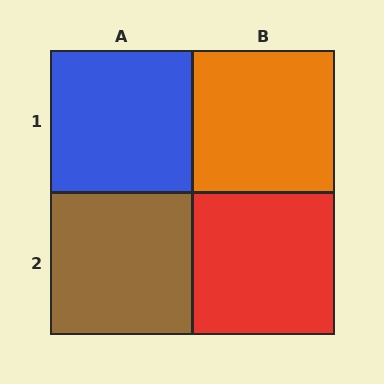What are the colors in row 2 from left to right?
Brown, red.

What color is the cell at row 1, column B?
Orange.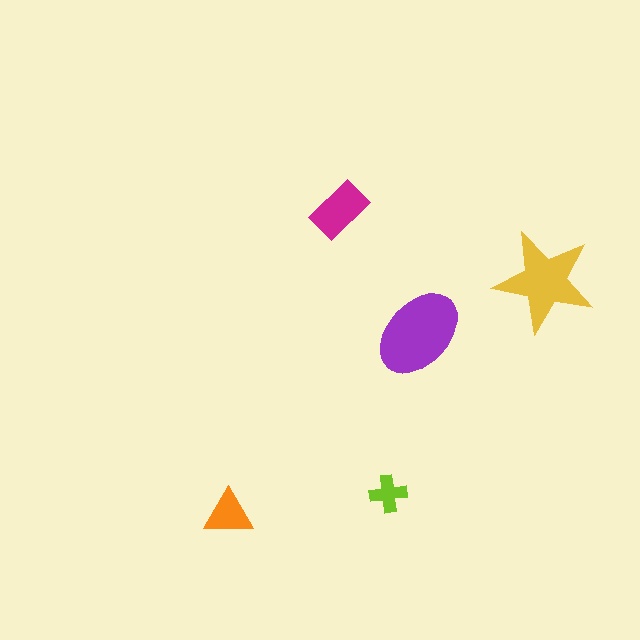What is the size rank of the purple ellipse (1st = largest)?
1st.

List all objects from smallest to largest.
The lime cross, the orange triangle, the magenta rectangle, the yellow star, the purple ellipse.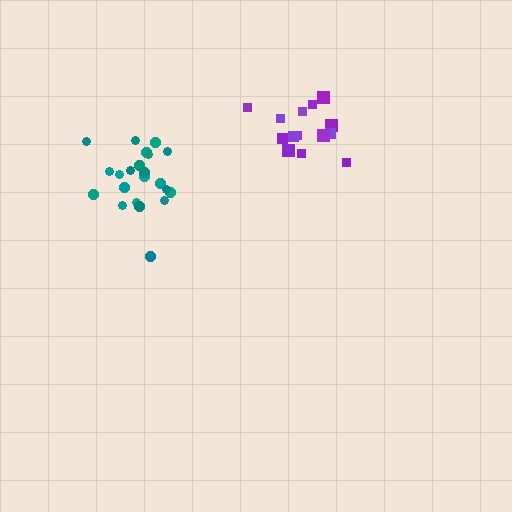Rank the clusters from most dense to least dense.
teal, purple.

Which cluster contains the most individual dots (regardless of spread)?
Teal (22).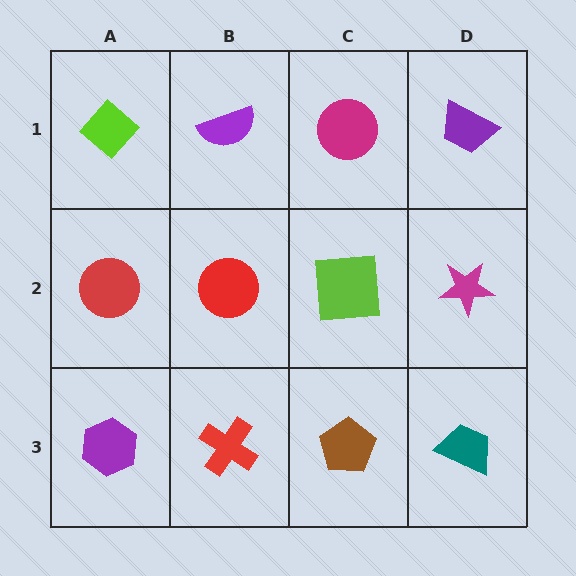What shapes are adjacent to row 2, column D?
A purple trapezoid (row 1, column D), a teal trapezoid (row 3, column D), a lime square (row 2, column C).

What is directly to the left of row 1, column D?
A magenta circle.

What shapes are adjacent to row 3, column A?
A red circle (row 2, column A), a red cross (row 3, column B).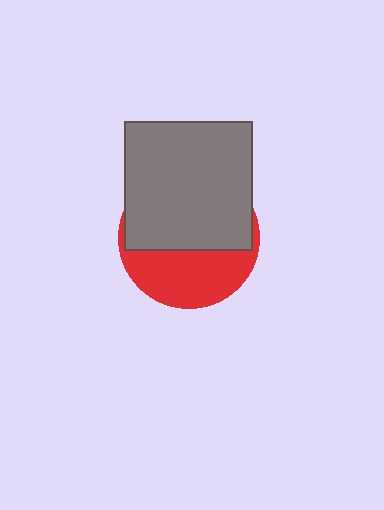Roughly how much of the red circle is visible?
A small part of it is visible (roughly 40%).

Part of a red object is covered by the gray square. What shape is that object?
It is a circle.